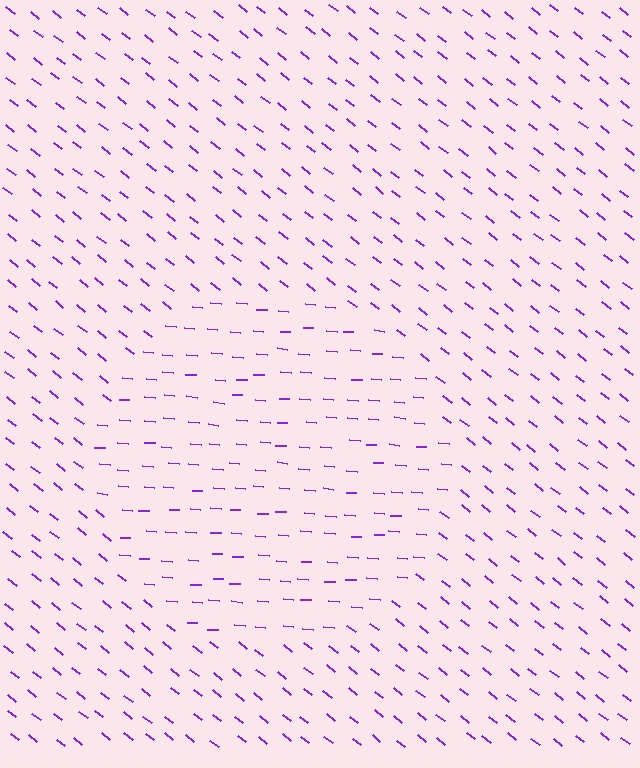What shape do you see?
I see a circle.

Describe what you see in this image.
The image is filled with small purple line segments. A circle region in the image has lines oriented differently from the surrounding lines, creating a visible texture boundary.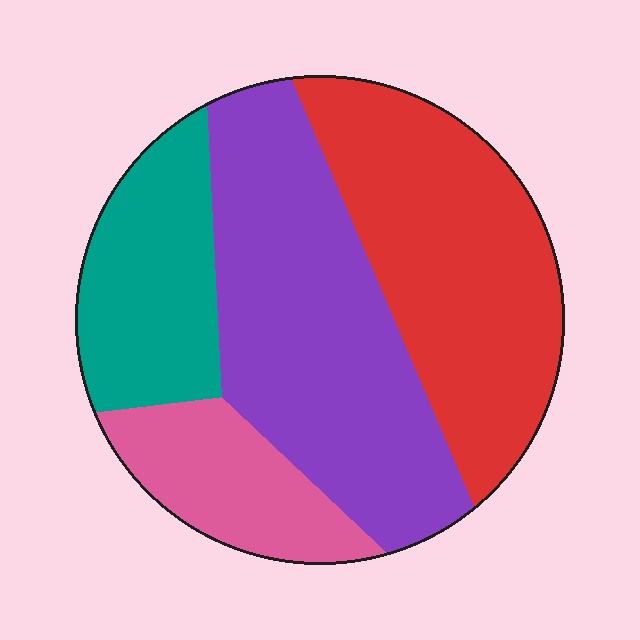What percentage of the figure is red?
Red covers 32% of the figure.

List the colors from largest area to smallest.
From largest to smallest: purple, red, teal, pink.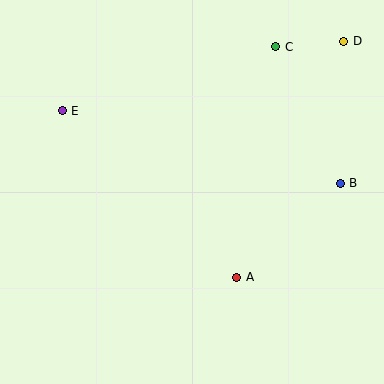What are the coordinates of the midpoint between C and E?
The midpoint between C and E is at (169, 79).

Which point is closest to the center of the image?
Point A at (237, 277) is closest to the center.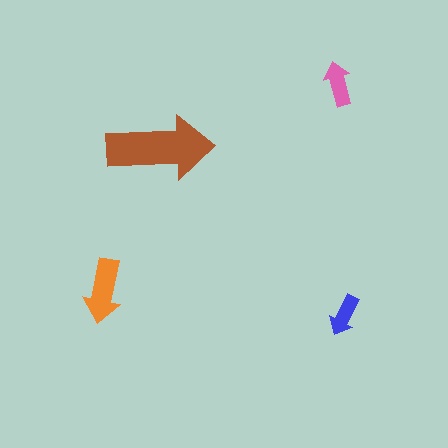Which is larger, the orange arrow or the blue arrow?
The orange one.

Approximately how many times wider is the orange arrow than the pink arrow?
About 1.5 times wider.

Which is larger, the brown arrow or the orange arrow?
The brown one.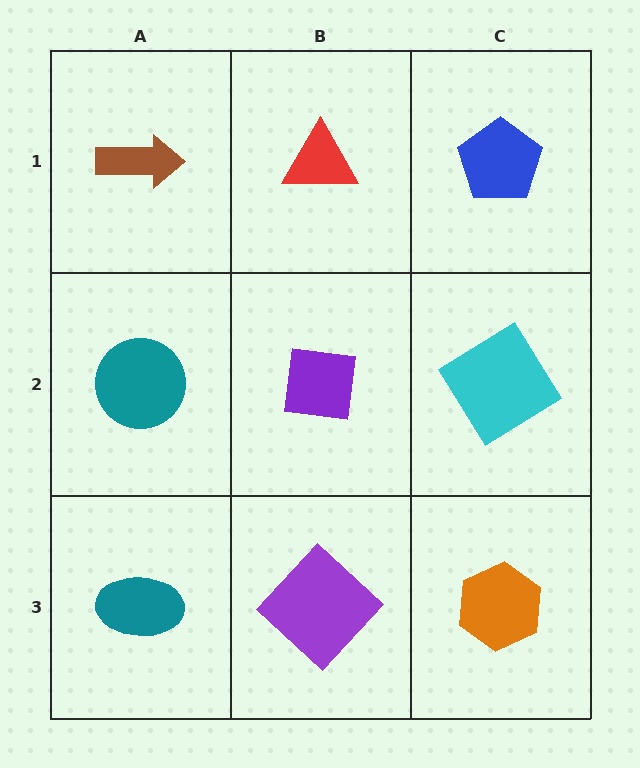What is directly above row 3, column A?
A teal circle.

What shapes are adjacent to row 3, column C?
A cyan diamond (row 2, column C), a purple diamond (row 3, column B).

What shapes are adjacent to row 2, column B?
A red triangle (row 1, column B), a purple diamond (row 3, column B), a teal circle (row 2, column A), a cyan diamond (row 2, column C).